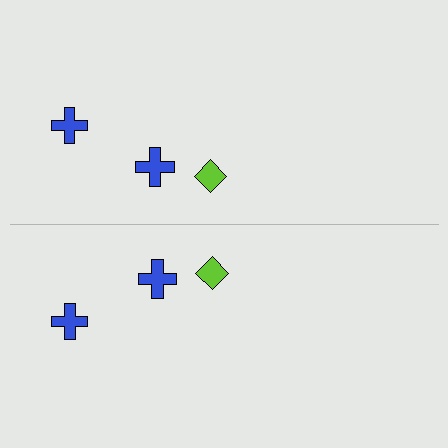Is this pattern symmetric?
Yes, this pattern has bilateral (reflection) symmetry.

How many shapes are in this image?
There are 6 shapes in this image.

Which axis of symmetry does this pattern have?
The pattern has a horizontal axis of symmetry running through the center of the image.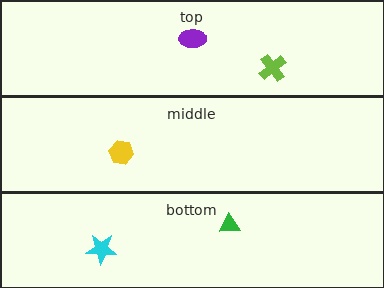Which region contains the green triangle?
The bottom region.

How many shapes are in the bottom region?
2.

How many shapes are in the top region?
2.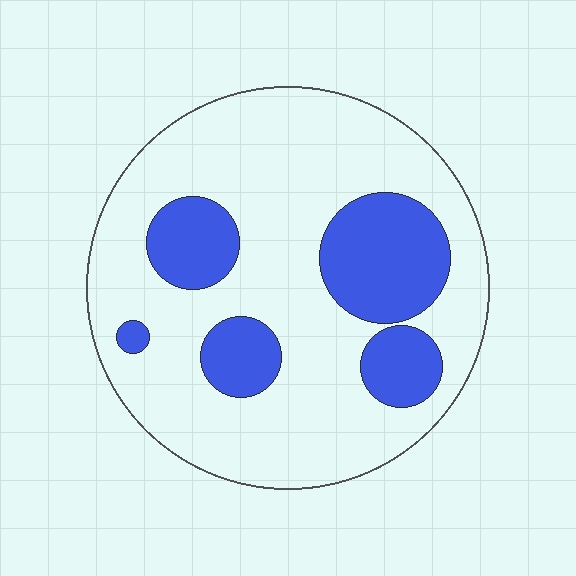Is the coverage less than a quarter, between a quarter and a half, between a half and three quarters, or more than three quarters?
Between a quarter and a half.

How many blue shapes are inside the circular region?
5.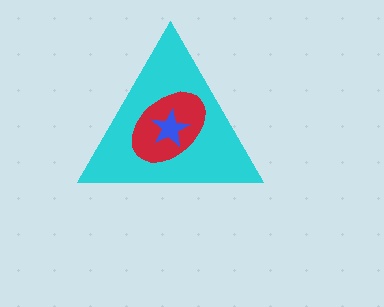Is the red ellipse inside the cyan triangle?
Yes.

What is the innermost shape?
The blue star.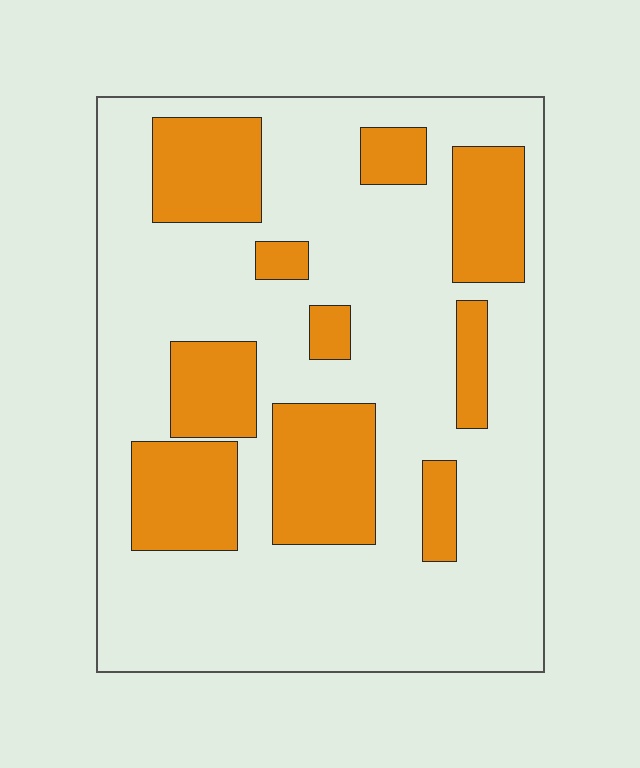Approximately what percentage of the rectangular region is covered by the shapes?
Approximately 30%.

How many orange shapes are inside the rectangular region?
10.